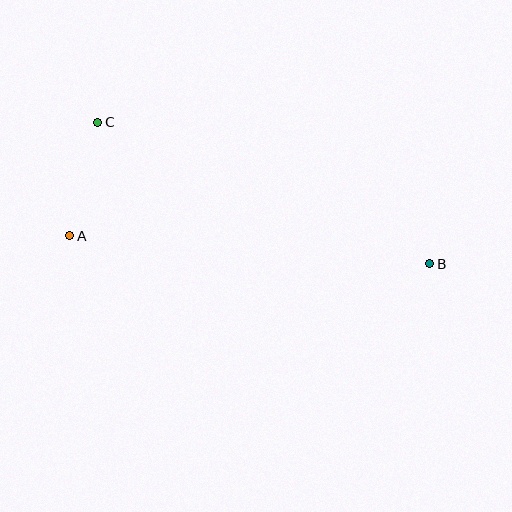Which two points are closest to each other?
Points A and C are closest to each other.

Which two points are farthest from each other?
Points A and B are farthest from each other.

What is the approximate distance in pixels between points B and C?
The distance between B and C is approximately 361 pixels.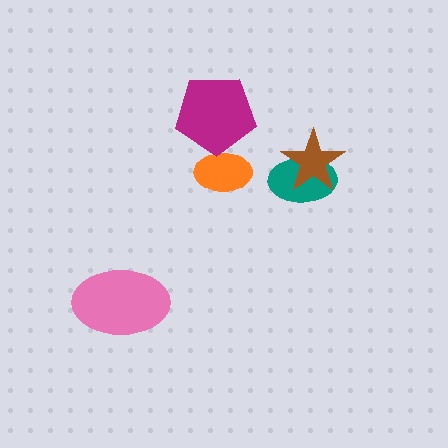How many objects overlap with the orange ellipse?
1 object overlaps with the orange ellipse.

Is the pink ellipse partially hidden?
No, no other shape covers it.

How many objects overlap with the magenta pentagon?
1 object overlaps with the magenta pentagon.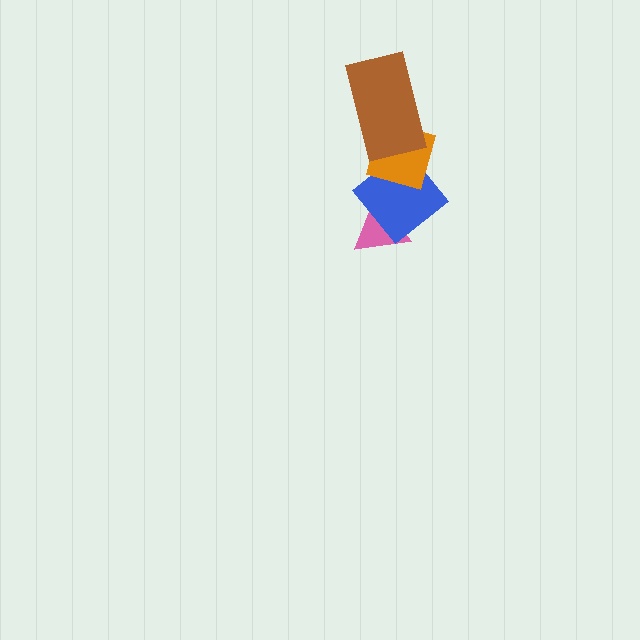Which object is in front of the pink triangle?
The blue diamond is in front of the pink triangle.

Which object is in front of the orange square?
The brown rectangle is in front of the orange square.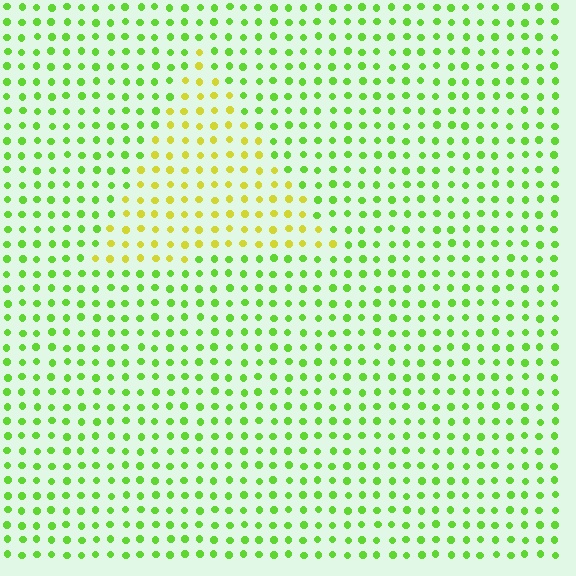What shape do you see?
I see a triangle.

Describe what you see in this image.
The image is filled with small lime elements in a uniform arrangement. A triangle-shaped region is visible where the elements are tinted to a slightly different hue, forming a subtle color boundary.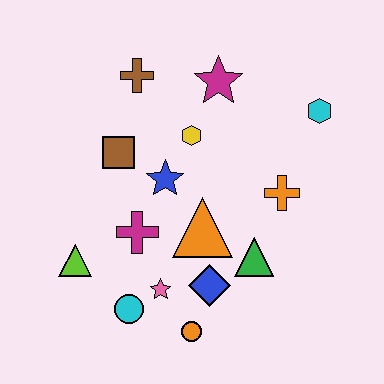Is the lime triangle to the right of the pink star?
No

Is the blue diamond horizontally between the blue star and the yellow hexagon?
No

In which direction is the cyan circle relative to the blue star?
The cyan circle is below the blue star.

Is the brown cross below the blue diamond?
No